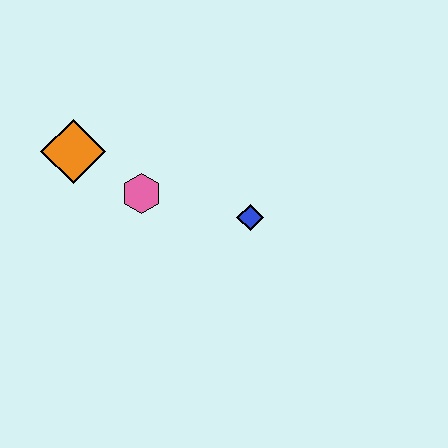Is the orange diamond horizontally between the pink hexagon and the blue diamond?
No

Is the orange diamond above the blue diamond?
Yes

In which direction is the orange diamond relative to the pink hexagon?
The orange diamond is to the left of the pink hexagon.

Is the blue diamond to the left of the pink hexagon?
No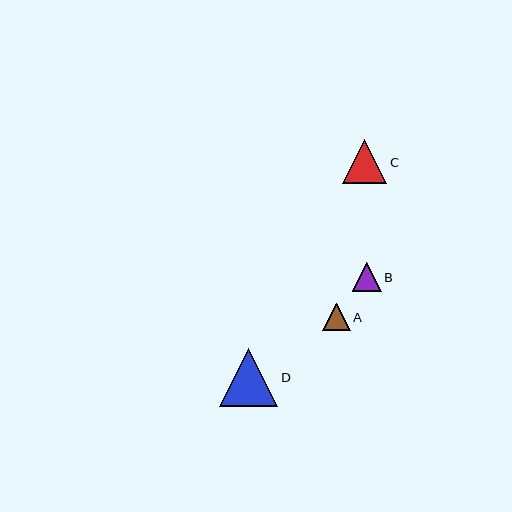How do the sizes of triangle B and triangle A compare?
Triangle B and triangle A are approximately the same size.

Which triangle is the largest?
Triangle D is the largest with a size of approximately 58 pixels.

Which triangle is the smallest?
Triangle A is the smallest with a size of approximately 27 pixels.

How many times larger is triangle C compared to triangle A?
Triangle C is approximately 1.6 times the size of triangle A.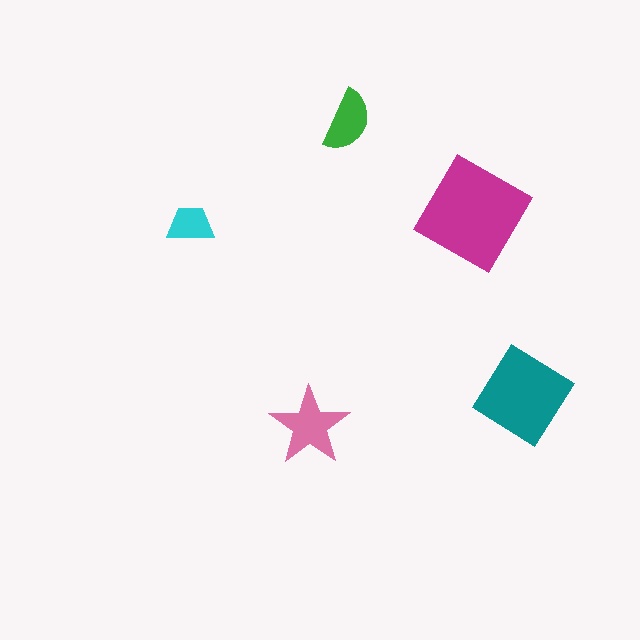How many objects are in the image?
There are 5 objects in the image.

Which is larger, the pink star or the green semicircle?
The pink star.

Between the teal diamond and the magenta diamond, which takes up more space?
The magenta diamond.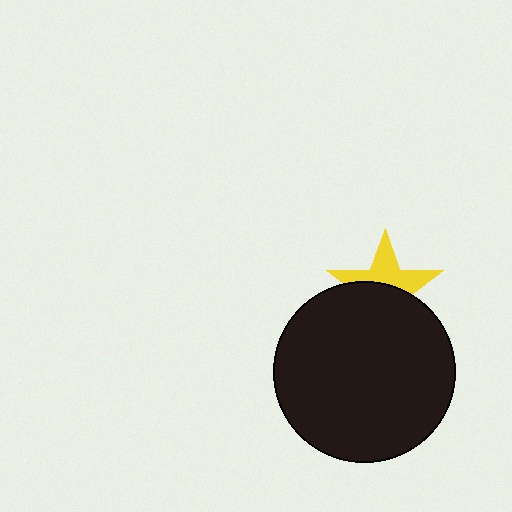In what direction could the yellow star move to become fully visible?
The yellow star could move up. That would shift it out from behind the black circle entirely.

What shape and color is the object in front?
The object in front is a black circle.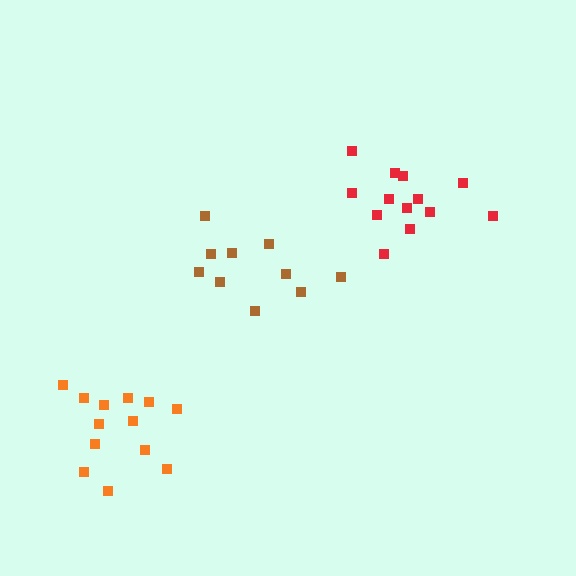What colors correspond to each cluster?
The clusters are colored: red, orange, brown.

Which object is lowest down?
The orange cluster is bottommost.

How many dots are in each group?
Group 1: 13 dots, Group 2: 13 dots, Group 3: 10 dots (36 total).